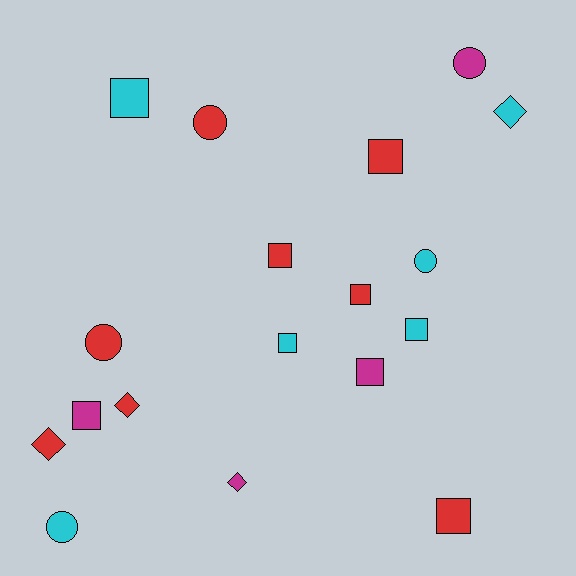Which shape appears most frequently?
Square, with 9 objects.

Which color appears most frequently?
Red, with 8 objects.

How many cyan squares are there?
There are 3 cyan squares.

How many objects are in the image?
There are 18 objects.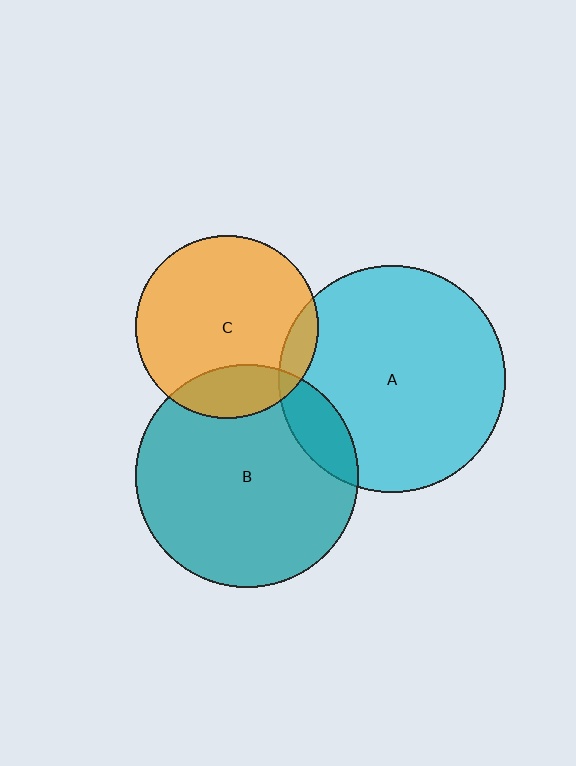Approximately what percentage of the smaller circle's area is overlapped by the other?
Approximately 20%.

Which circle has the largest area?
Circle A (cyan).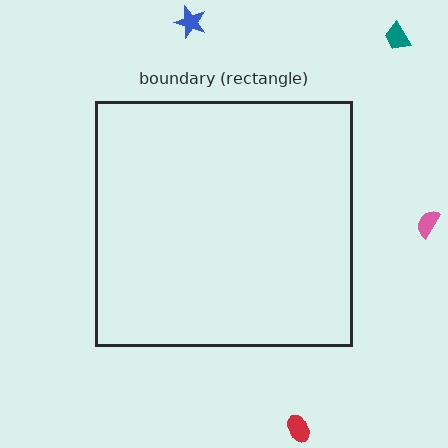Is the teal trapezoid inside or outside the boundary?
Outside.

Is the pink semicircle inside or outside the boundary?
Outside.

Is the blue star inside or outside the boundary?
Outside.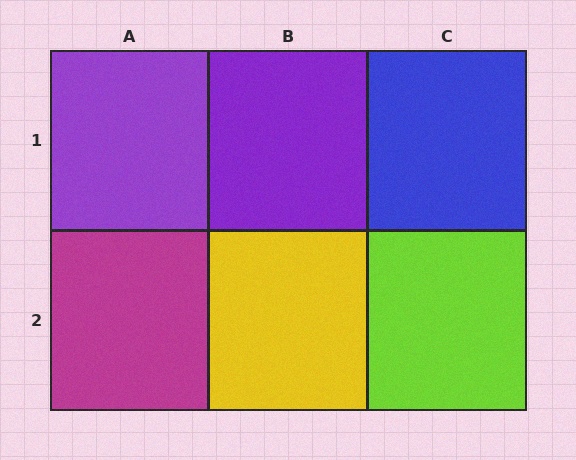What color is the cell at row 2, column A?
Magenta.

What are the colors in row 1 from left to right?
Purple, purple, blue.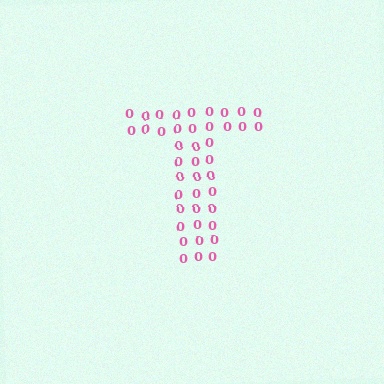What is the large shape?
The large shape is the letter T.